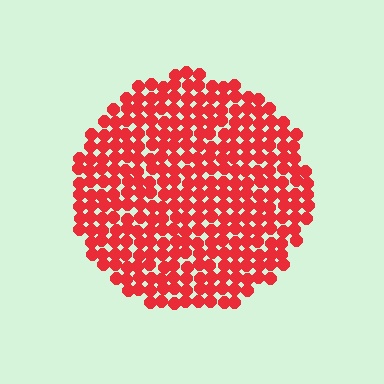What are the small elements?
The small elements are circles.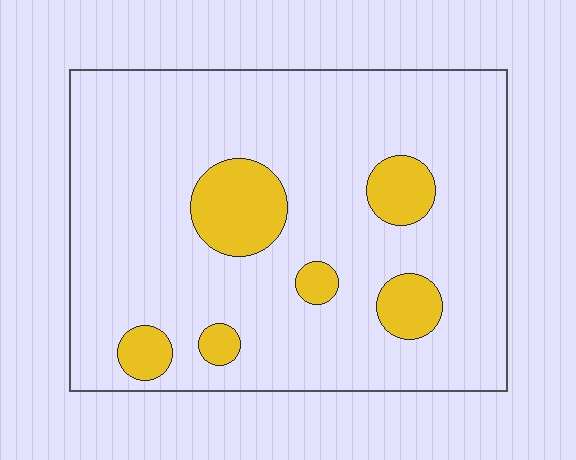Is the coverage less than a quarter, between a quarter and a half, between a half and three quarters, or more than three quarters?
Less than a quarter.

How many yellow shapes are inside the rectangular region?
6.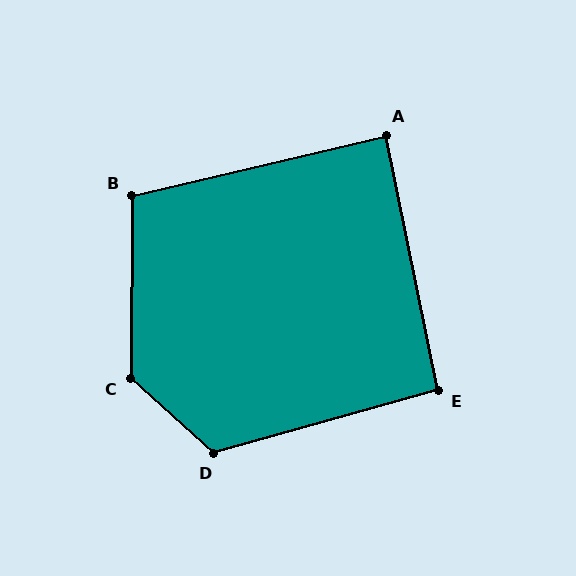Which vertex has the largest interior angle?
C, at approximately 132 degrees.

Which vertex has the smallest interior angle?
A, at approximately 88 degrees.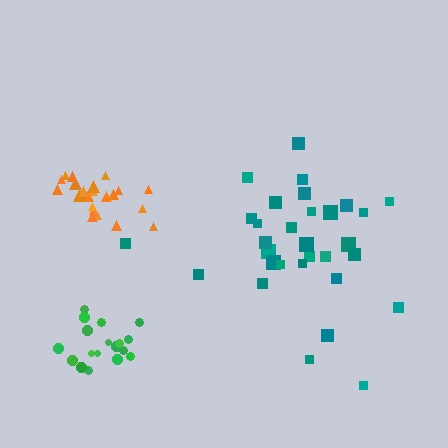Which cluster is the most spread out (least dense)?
Teal.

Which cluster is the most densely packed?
Green.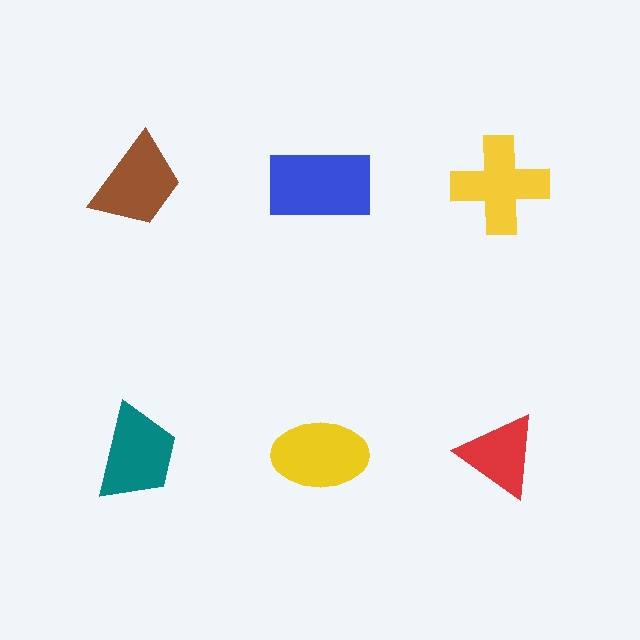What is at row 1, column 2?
A blue rectangle.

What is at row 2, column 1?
A teal trapezoid.